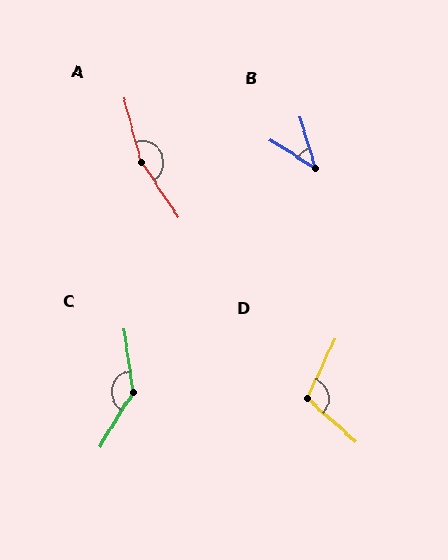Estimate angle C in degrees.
Approximately 140 degrees.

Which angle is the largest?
A, at approximately 161 degrees.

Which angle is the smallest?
B, at approximately 41 degrees.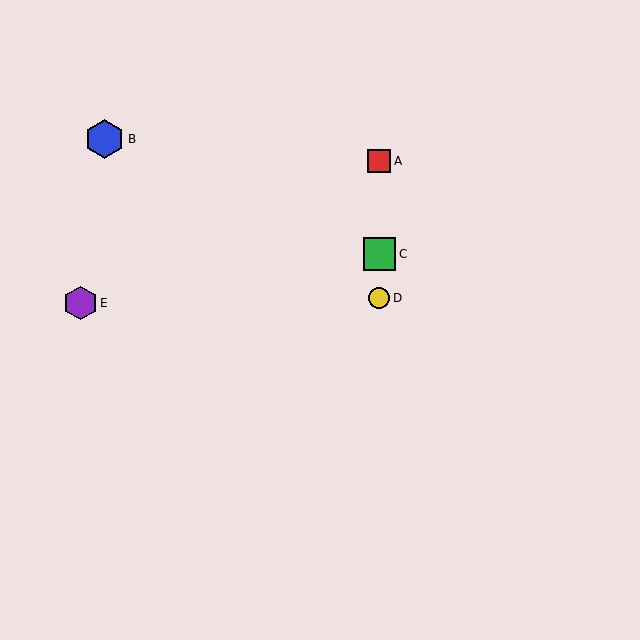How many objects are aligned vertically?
3 objects (A, C, D) are aligned vertically.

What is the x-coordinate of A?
Object A is at x≈379.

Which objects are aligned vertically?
Objects A, C, D are aligned vertically.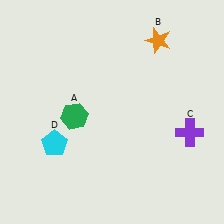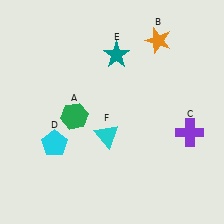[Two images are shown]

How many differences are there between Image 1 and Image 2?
There are 2 differences between the two images.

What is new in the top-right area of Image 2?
A teal star (E) was added in the top-right area of Image 2.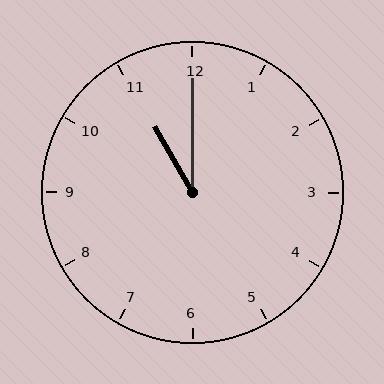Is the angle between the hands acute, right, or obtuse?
It is acute.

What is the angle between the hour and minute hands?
Approximately 30 degrees.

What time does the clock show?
11:00.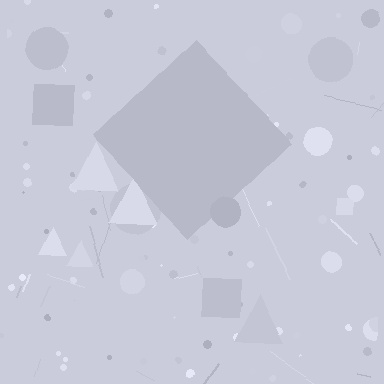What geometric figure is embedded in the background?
A diamond is embedded in the background.